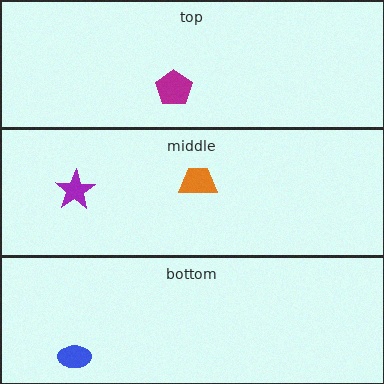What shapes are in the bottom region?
The blue ellipse.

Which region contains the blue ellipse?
The bottom region.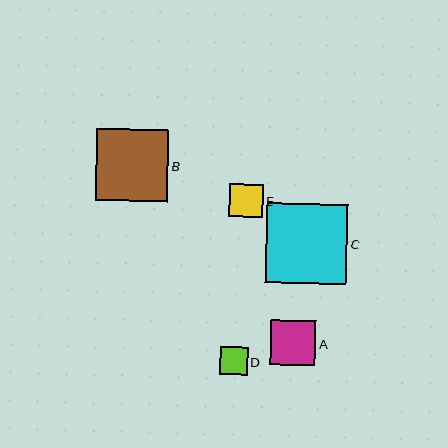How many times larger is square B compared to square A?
Square B is approximately 1.6 times the size of square A.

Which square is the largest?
Square C is the largest with a size of approximately 81 pixels.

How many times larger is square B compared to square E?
Square B is approximately 2.2 times the size of square E.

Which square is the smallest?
Square D is the smallest with a size of approximately 28 pixels.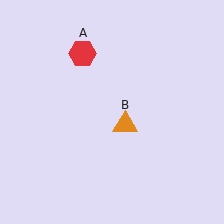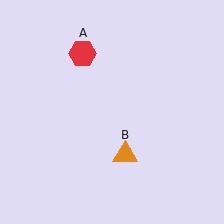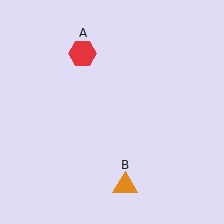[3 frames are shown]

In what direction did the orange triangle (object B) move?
The orange triangle (object B) moved down.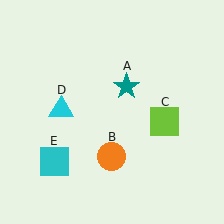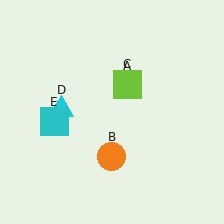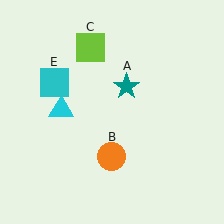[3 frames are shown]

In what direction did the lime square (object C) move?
The lime square (object C) moved up and to the left.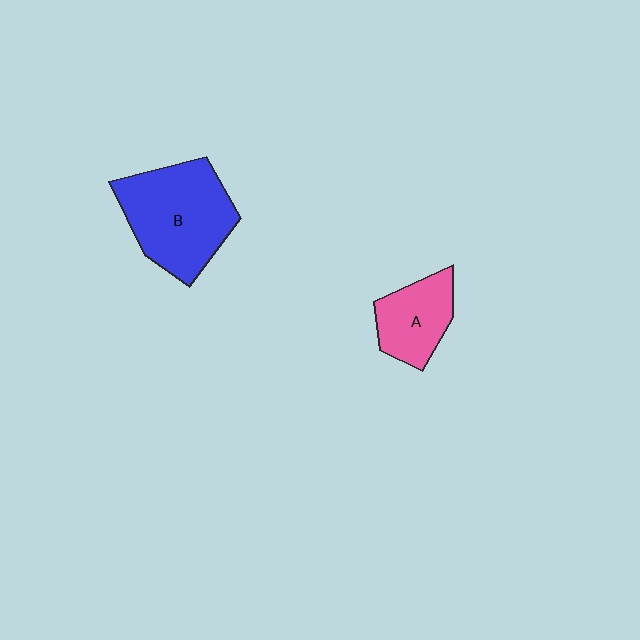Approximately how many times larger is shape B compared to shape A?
Approximately 1.8 times.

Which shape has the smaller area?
Shape A (pink).